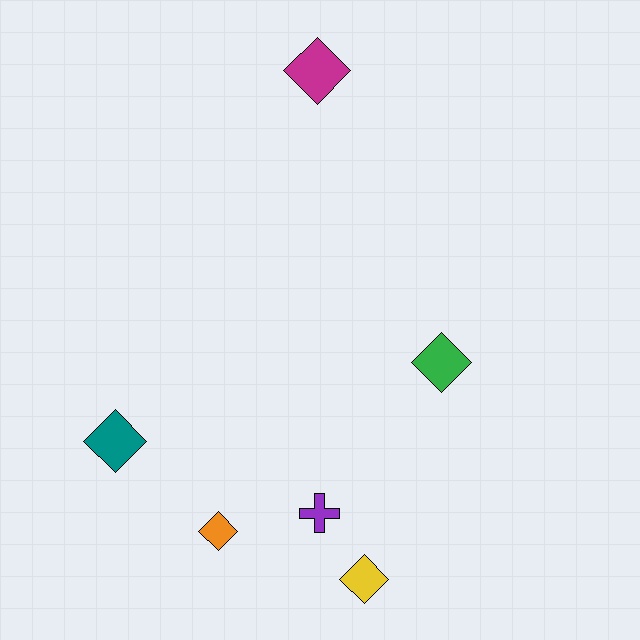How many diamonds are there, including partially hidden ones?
There are 5 diamonds.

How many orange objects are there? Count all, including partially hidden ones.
There is 1 orange object.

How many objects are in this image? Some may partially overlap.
There are 6 objects.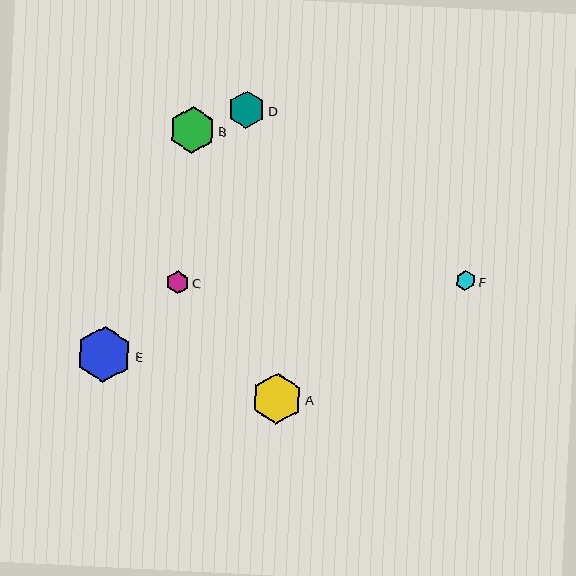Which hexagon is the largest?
Hexagon E is the largest with a size of approximately 56 pixels.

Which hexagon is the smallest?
Hexagon F is the smallest with a size of approximately 20 pixels.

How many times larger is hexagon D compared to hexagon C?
Hexagon D is approximately 1.6 times the size of hexagon C.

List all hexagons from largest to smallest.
From largest to smallest: E, A, B, D, C, F.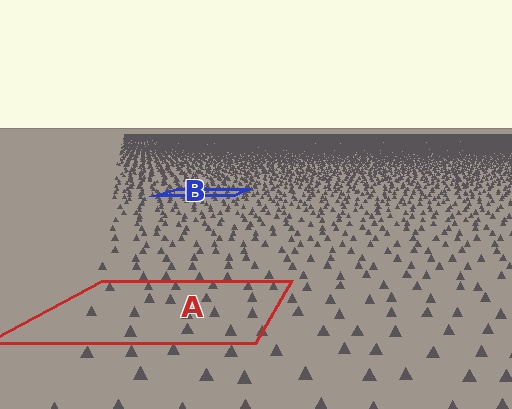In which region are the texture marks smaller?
The texture marks are smaller in region B, because it is farther away.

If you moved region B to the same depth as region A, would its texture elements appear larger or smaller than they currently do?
They would appear larger. At a closer depth, the same texture elements are projected at a bigger on-screen size.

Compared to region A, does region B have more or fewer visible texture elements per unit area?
Region B has more texture elements per unit area — they are packed more densely because it is farther away.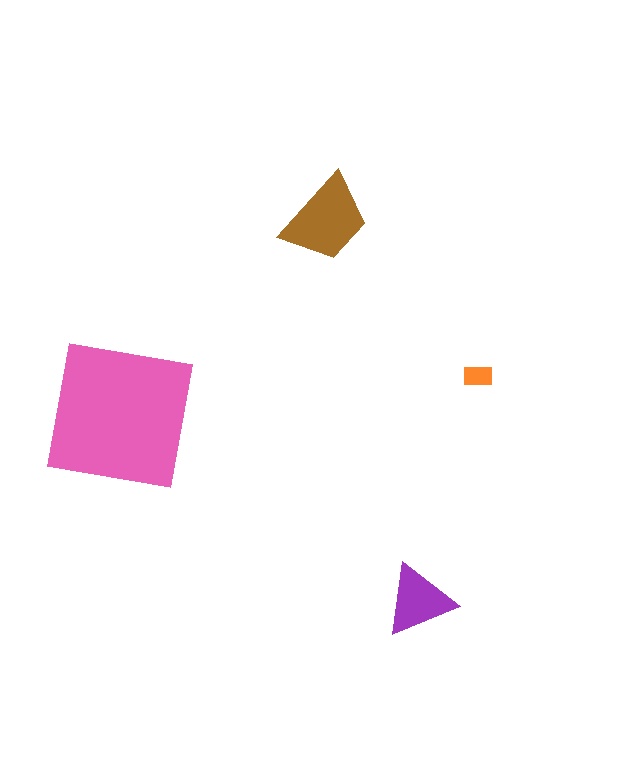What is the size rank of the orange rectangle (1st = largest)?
4th.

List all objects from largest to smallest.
The pink square, the brown trapezoid, the purple triangle, the orange rectangle.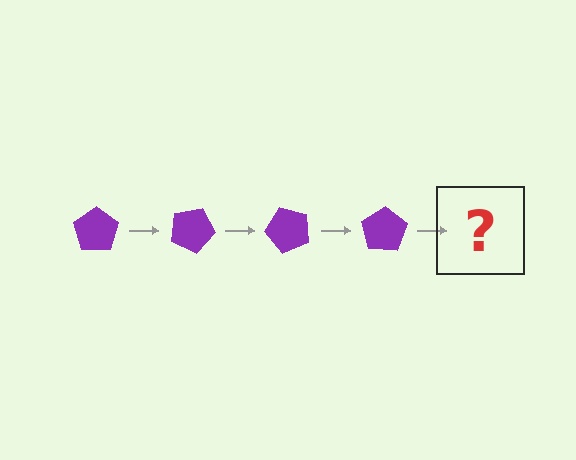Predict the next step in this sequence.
The next step is a purple pentagon rotated 100 degrees.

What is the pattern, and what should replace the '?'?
The pattern is that the pentagon rotates 25 degrees each step. The '?' should be a purple pentagon rotated 100 degrees.